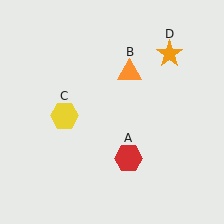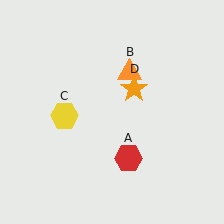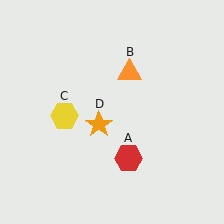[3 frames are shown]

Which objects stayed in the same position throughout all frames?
Red hexagon (object A) and orange triangle (object B) and yellow hexagon (object C) remained stationary.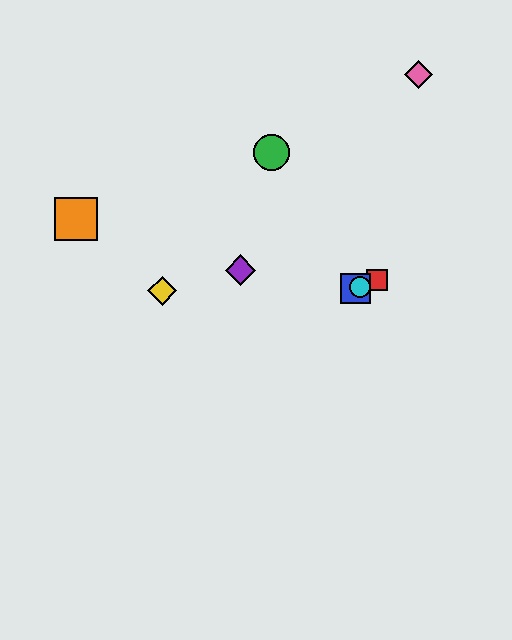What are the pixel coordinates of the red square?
The red square is at (377, 280).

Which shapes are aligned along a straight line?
The red square, the blue square, the cyan circle are aligned along a straight line.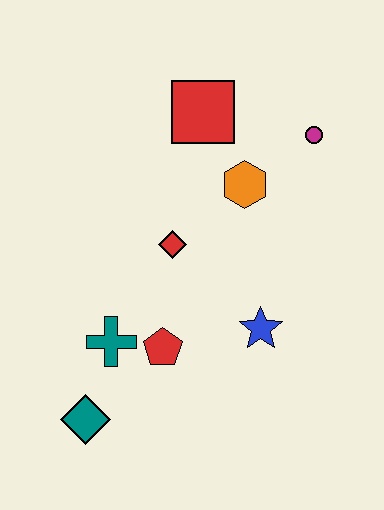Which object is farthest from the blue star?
The red square is farthest from the blue star.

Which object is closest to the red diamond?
The orange hexagon is closest to the red diamond.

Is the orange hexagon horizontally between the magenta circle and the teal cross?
Yes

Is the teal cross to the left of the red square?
Yes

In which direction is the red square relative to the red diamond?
The red square is above the red diamond.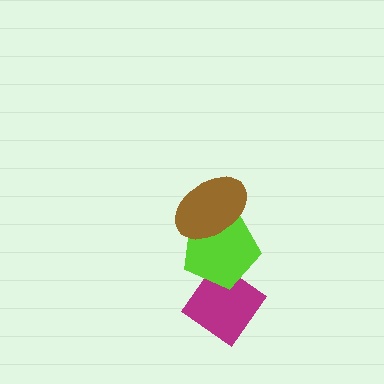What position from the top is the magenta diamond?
The magenta diamond is 3rd from the top.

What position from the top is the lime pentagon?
The lime pentagon is 2nd from the top.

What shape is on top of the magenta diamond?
The lime pentagon is on top of the magenta diamond.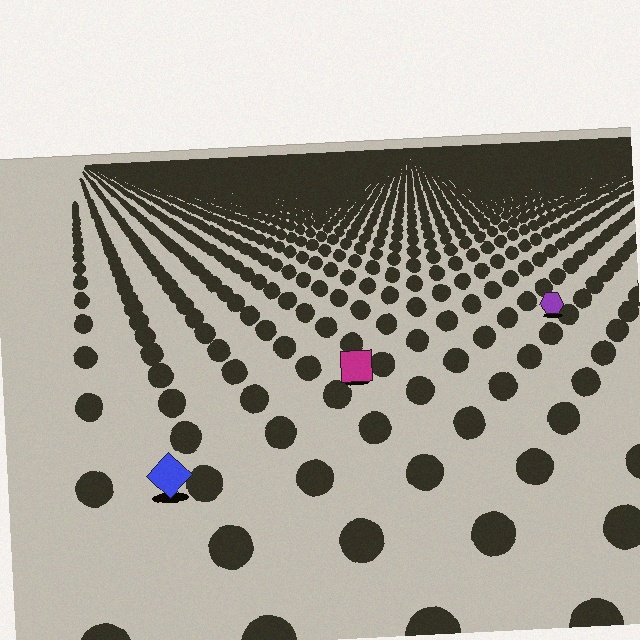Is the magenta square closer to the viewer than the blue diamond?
No. The blue diamond is closer — you can tell from the texture gradient: the ground texture is coarser near it.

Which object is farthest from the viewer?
The purple hexagon is farthest from the viewer. It appears smaller and the ground texture around it is denser.